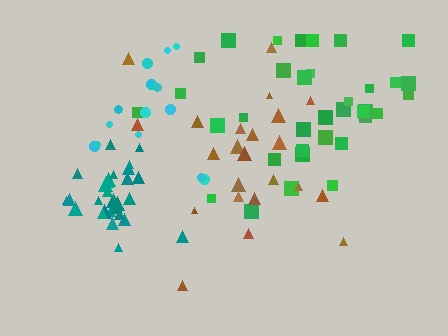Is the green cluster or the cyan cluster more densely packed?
Cyan.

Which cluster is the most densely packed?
Teal.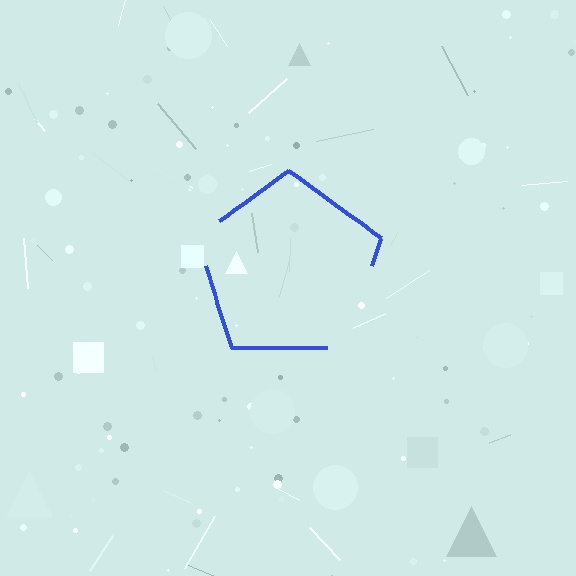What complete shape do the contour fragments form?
The contour fragments form a pentagon.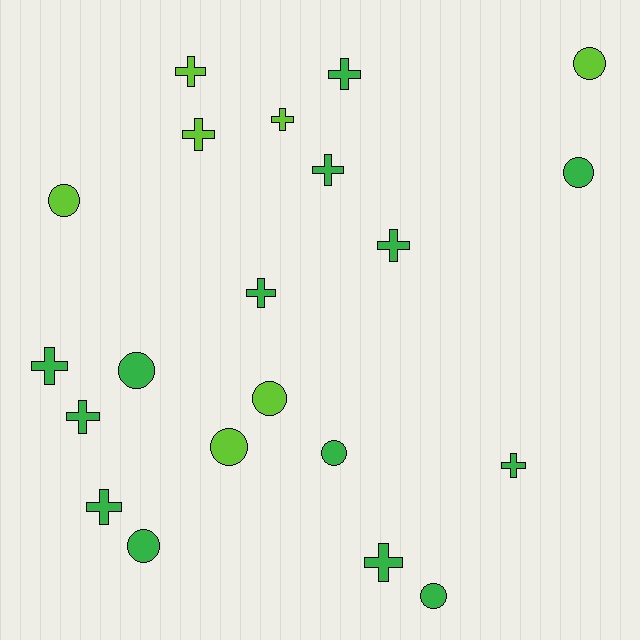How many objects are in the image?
There are 21 objects.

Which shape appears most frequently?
Cross, with 12 objects.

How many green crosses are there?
There are 9 green crosses.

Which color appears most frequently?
Green, with 14 objects.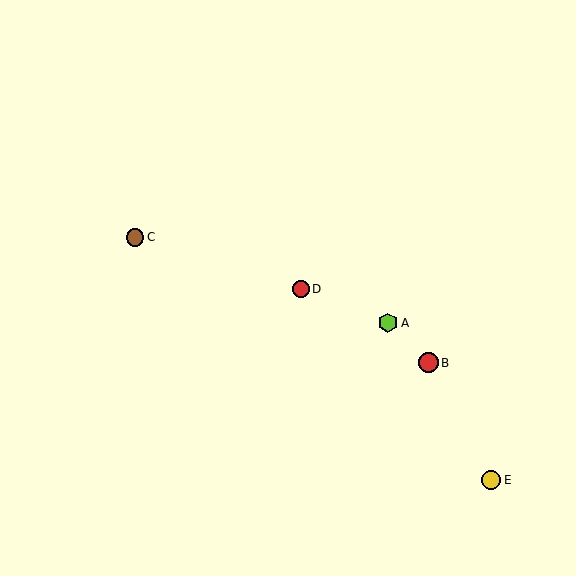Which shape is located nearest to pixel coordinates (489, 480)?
The yellow circle (labeled E) at (491, 480) is nearest to that location.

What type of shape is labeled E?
Shape E is a yellow circle.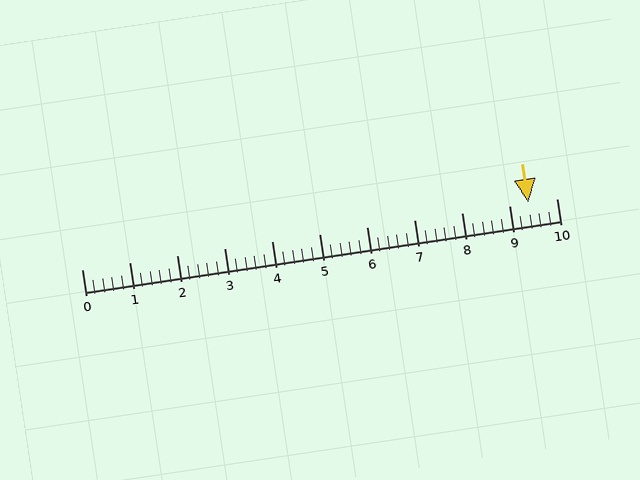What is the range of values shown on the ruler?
The ruler shows values from 0 to 10.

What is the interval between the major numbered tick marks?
The major tick marks are spaced 1 units apart.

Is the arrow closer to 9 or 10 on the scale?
The arrow is closer to 9.